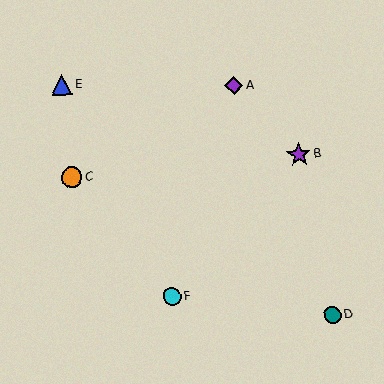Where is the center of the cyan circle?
The center of the cyan circle is at (172, 297).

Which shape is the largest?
The purple star (labeled B) is the largest.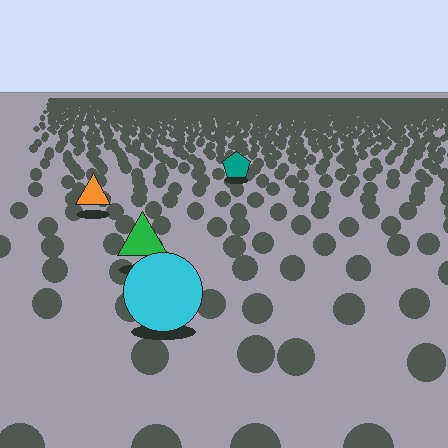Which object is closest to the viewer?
The cyan circle is closest. The texture marks near it are larger and more spread out.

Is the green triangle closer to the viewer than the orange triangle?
Yes. The green triangle is closer — you can tell from the texture gradient: the ground texture is coarser near it.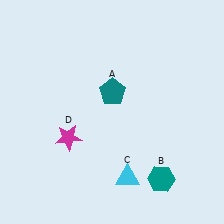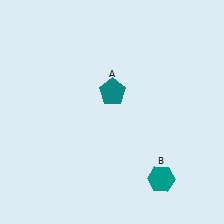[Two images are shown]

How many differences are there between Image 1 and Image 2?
There are 2 differences between the two images.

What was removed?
The magenta star (D), the cyan triangle (C) were removed in Image 2.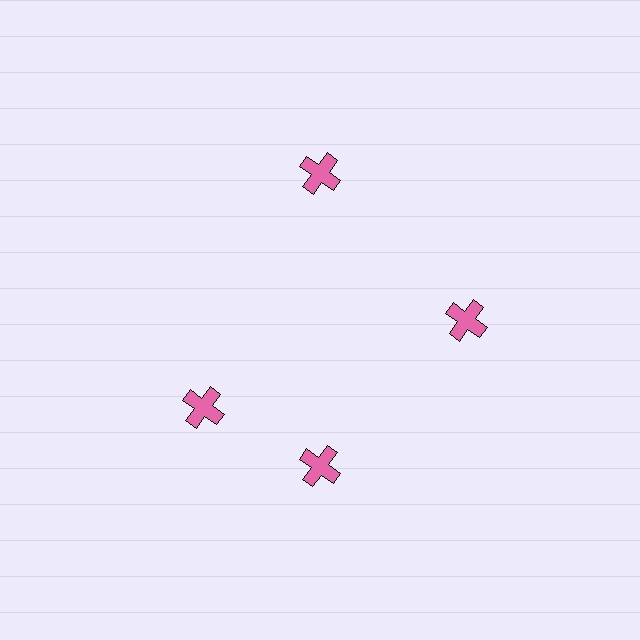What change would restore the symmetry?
The symmetry would be restored by rotating it back into even spacing with its neighbors so that all 4 crosses sit at equal angles and equal distance from the center.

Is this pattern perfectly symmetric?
No. The 4 pink crosses are arranged in a ring, but one element near the 9 o'clock position is rotated out of alignment along the ring, breaking the 4-fold rotational symmetry.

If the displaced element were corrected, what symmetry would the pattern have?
It would have 4-fold rotational symmetry — the pattern would map onto itself every 90 degrees.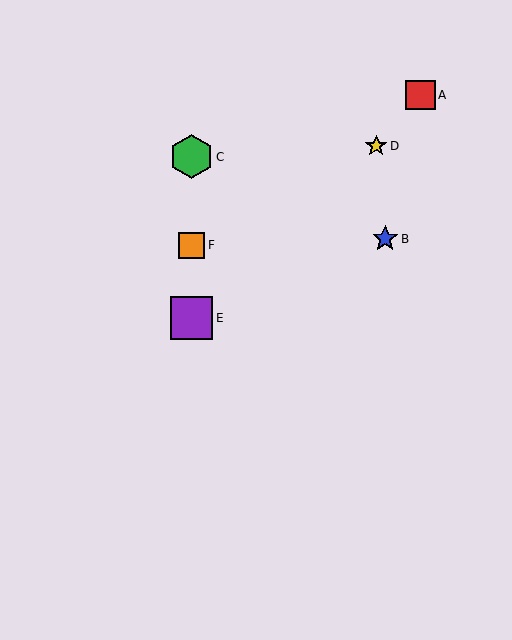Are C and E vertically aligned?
Yes, both are at x≈192.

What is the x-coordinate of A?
Object A is at x≈420.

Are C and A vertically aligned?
No, C is at x≈192 and A is at x≈420.